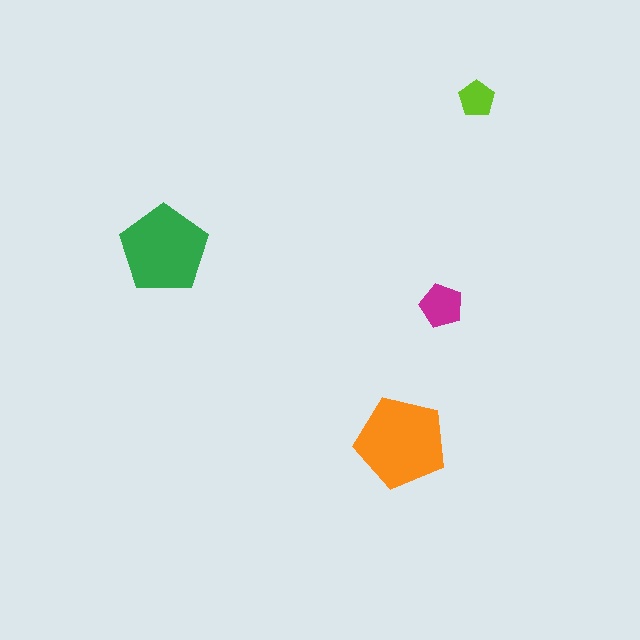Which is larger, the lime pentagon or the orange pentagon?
The orange one.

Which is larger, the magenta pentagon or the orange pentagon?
The orange one.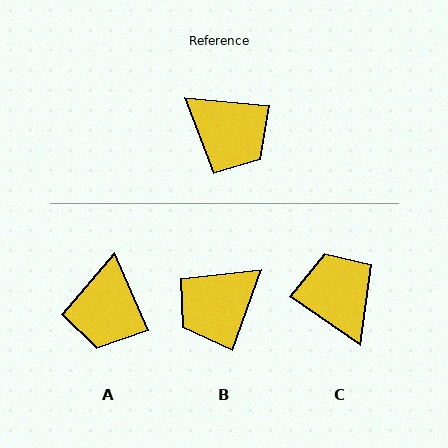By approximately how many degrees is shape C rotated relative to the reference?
Approximately 151 degrees counter-clockwise.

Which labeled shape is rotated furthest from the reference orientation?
C, about 151 degrees away.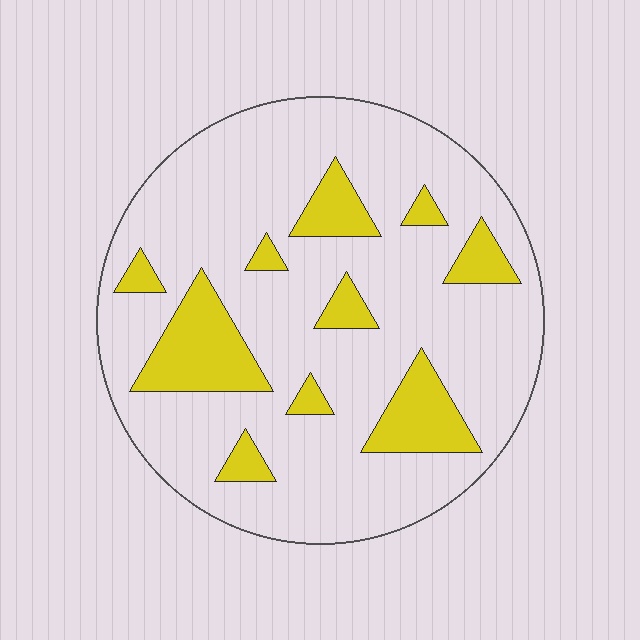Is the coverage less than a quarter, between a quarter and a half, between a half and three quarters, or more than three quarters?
Less than a quarter.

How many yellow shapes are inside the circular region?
10.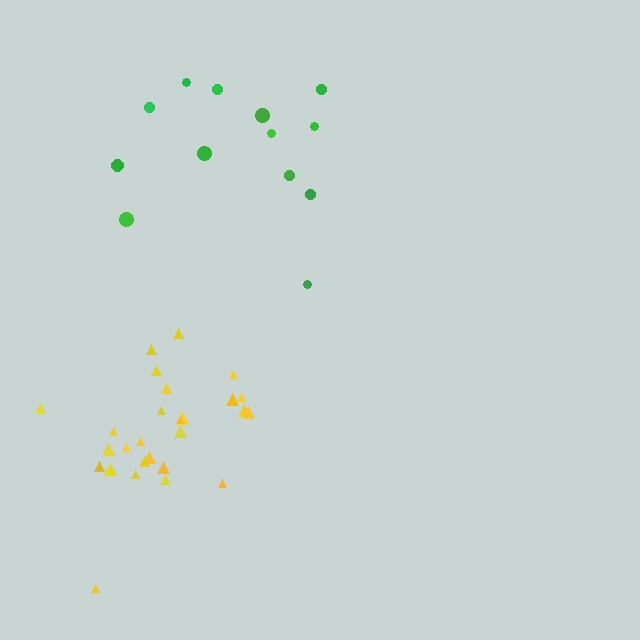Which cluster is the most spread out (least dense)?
Green.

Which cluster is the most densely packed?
Yellow.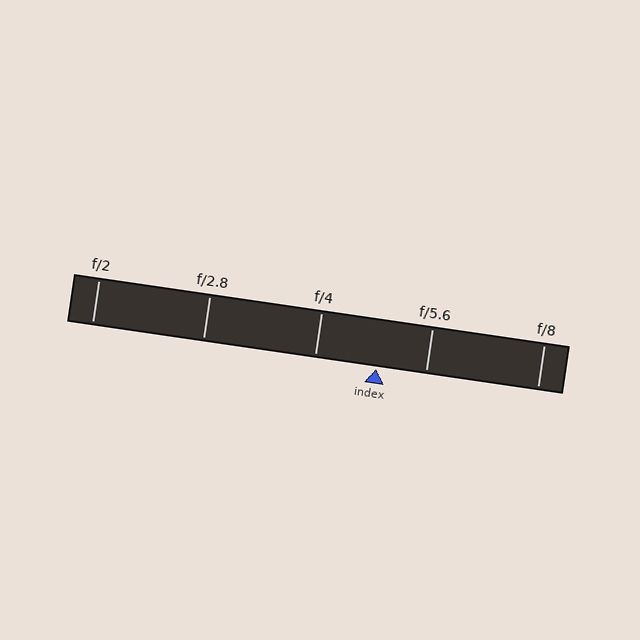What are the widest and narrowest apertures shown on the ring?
The widest aperture shown is f/2 and the narrowest is f/8.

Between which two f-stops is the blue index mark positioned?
The index mark is between f/4 and f/5.6.